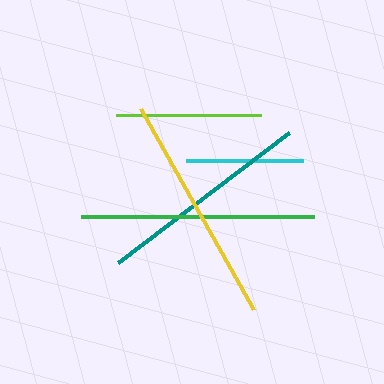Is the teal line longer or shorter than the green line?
The green line is longer than the teal line.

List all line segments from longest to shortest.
From longest to shortest: green, yellow, teal, lime, cyan.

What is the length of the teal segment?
The teal segment is approximately 214 pixels long.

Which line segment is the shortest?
The cyan line is the shortest at approximately 117 pixels.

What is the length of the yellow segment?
The yellow segment is approximately 231 pixels long.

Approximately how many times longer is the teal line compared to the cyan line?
The teal line is approximately 1.8 times the length of the cyan line.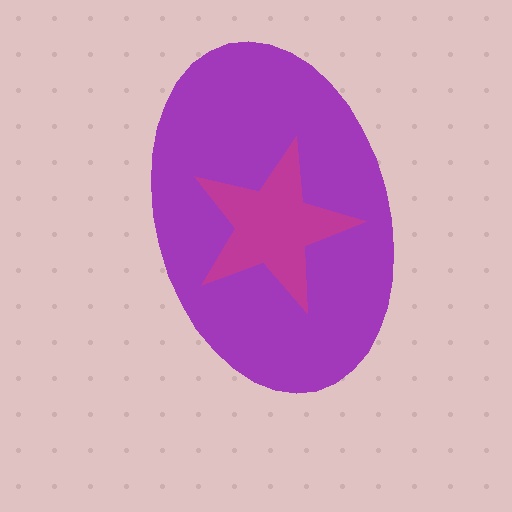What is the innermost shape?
The magenta star.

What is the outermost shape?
The purple ellipse.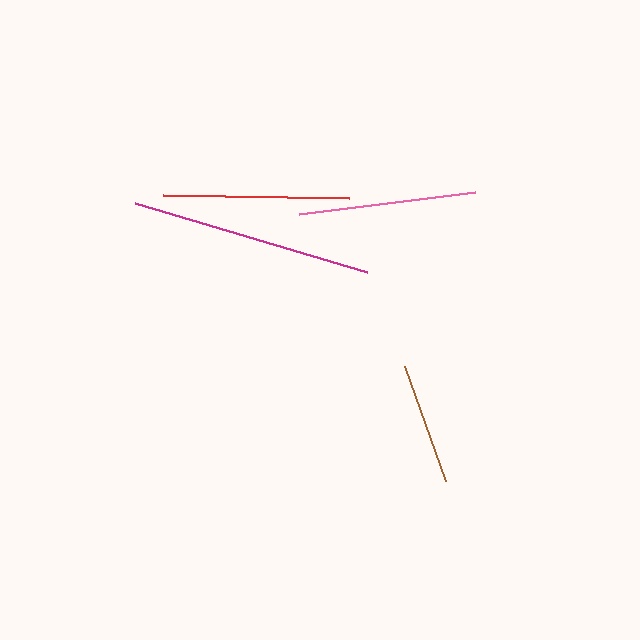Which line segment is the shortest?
The brown line is the shortest at approximately 122 pixels.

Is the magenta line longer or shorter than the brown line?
The magenta line is longer than the brown line.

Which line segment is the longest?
The magenta line is the longest at approximately 243 pixels.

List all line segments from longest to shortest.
From longest to shortest: magenta, red, pink, brown.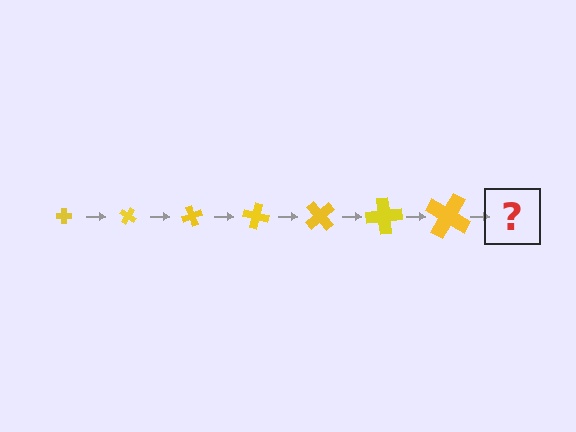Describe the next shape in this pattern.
It should be a cross, larger than the previous one and rotated 245 degrees from the start.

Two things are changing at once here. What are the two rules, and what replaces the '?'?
The two rules are that the cross grows larger each step and it rotates 35 degrees each step. The '?' should be a cross, larger than the previous one and rotated 245 degrees from the start.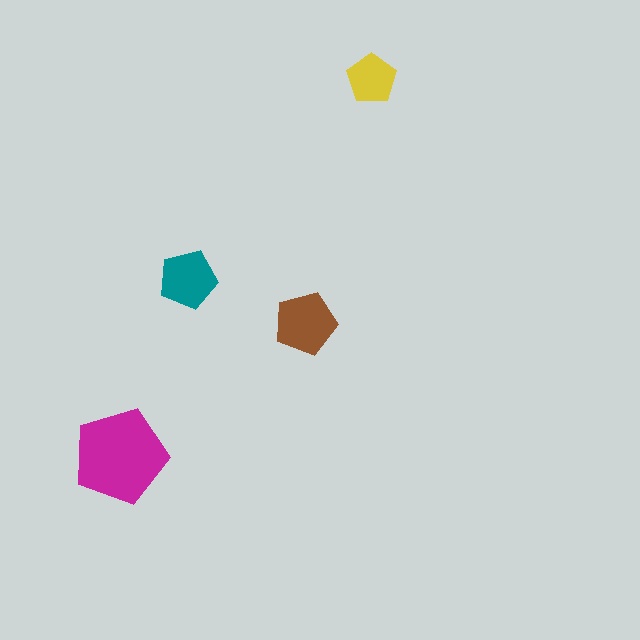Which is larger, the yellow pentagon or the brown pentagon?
The brown one.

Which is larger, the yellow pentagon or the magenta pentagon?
The magenta one.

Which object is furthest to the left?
The magenta pentagon is leftmost.